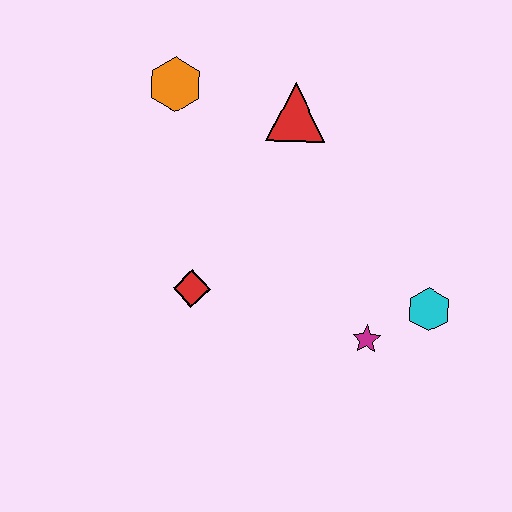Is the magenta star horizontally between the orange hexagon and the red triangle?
No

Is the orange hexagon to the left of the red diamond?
Yes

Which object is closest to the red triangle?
The orange hexagon is closest to the red triangle.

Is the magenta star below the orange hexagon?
Yes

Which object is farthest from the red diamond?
The cyan hexagon is farthest from the red diamond.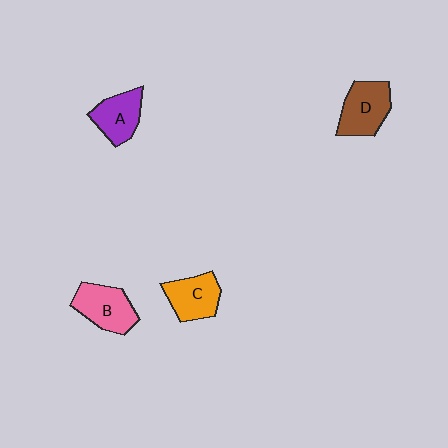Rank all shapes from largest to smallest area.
From largest to smallest: D (brown), B (pink), C (orange), A (purple).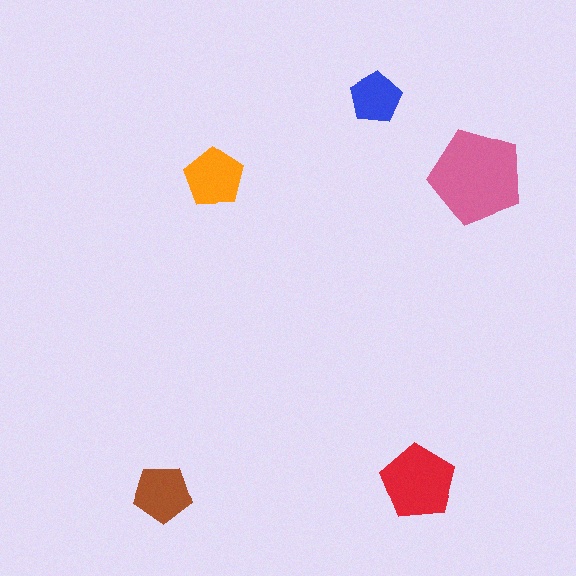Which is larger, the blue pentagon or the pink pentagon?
The pink one.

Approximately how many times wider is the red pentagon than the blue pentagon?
About 1.5 times wider.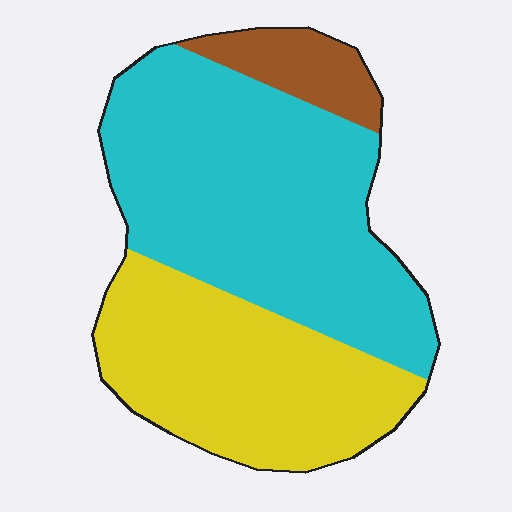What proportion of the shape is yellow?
Yellow covers about 35% of the shape.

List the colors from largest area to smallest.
From largest to smallest: cyan, yellow, brown.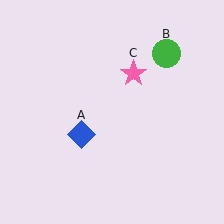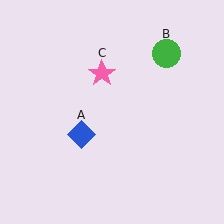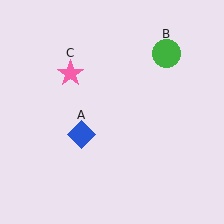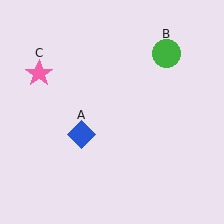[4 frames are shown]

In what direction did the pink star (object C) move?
The pink star (object C) moved left.